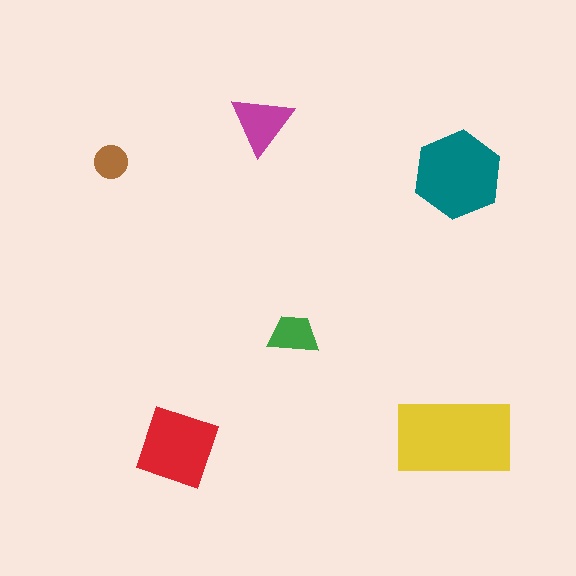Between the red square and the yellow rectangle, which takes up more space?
The yellow rectangle.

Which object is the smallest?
The brown circle.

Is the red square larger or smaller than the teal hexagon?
Smaller.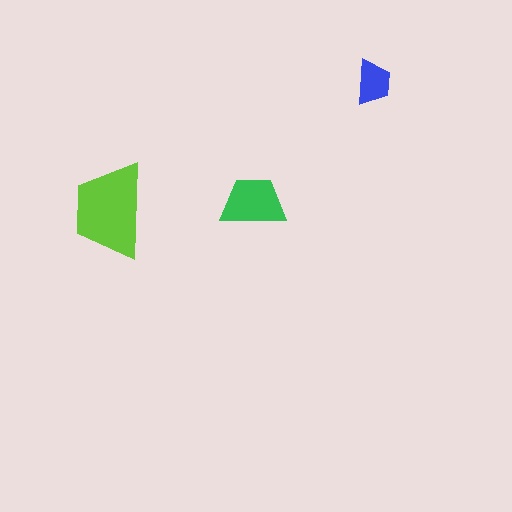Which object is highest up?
The blue trapezoid is topmost.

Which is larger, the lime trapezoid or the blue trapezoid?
The lime one.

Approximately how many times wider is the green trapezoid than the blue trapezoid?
About 1.5 times wider.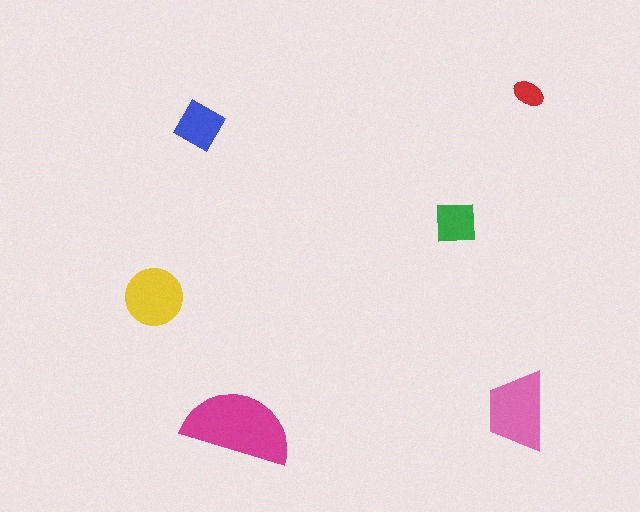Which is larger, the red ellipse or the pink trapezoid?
The pink trapezoid.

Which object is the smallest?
The red ellipse.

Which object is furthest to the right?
The red ellipse is rightmost.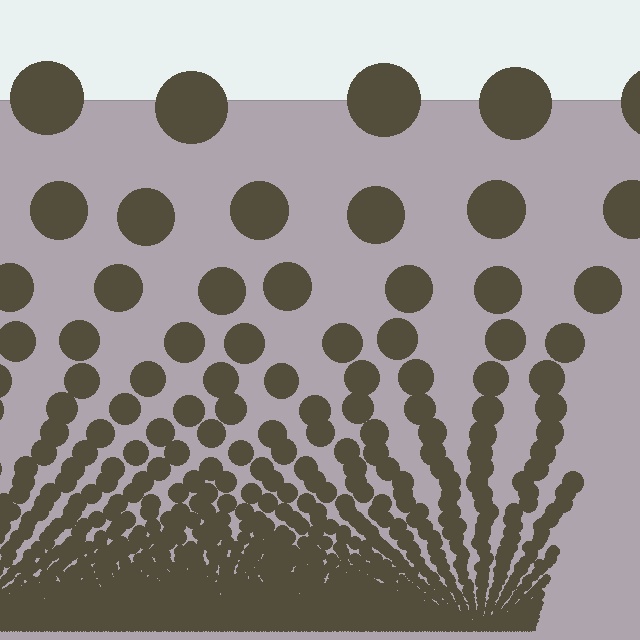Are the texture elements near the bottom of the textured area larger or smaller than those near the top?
Smaller. The gradient is inverted — elements near the bottom are smaller and denser.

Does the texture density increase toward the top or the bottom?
Density increases toward the bottom.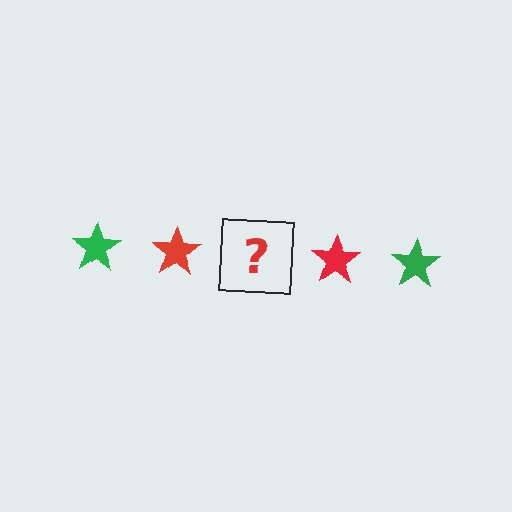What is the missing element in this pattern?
The missing element is a green star.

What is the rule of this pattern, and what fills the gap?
The rule is that the pattern cycles through green, red stars. The gap should be filled with a green star.